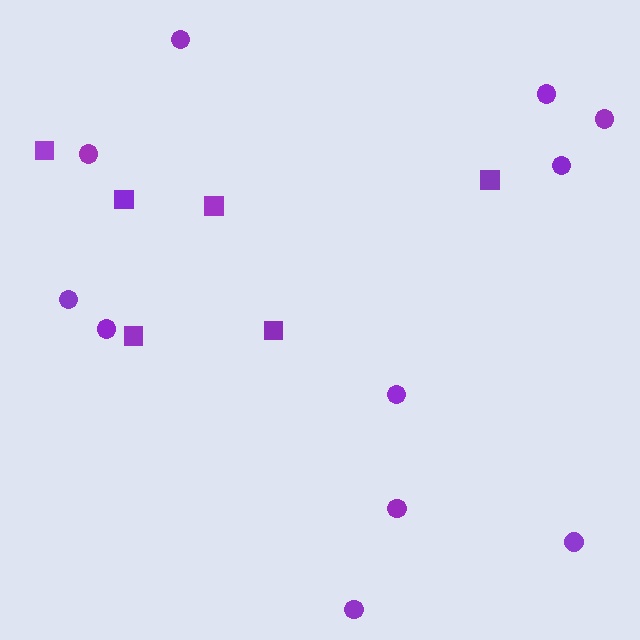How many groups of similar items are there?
There are 2 groups: one group of circles (11) and one group of squares (6).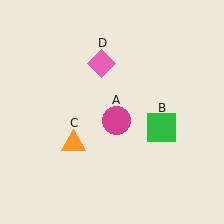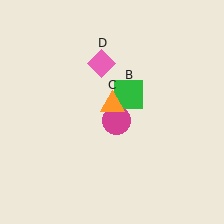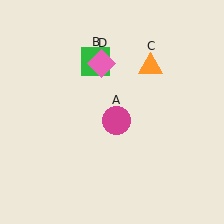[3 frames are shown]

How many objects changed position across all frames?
2 objects changed position: green square (object B), orange triangle (object C).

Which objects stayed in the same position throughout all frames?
Magenta circle (object A) and pink diamond (object D) remained stationary.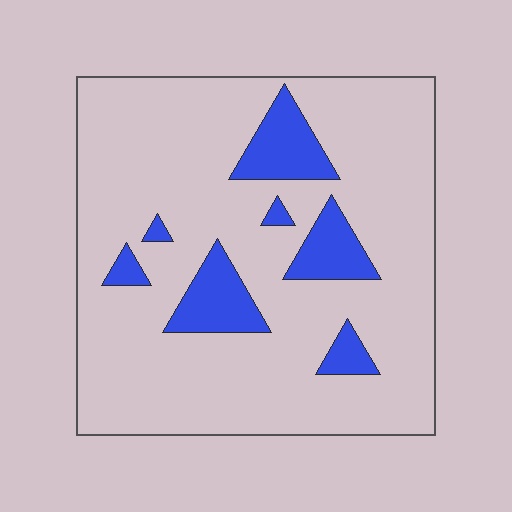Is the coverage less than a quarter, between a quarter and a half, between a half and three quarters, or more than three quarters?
Less than a quarter.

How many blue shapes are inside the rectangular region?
7.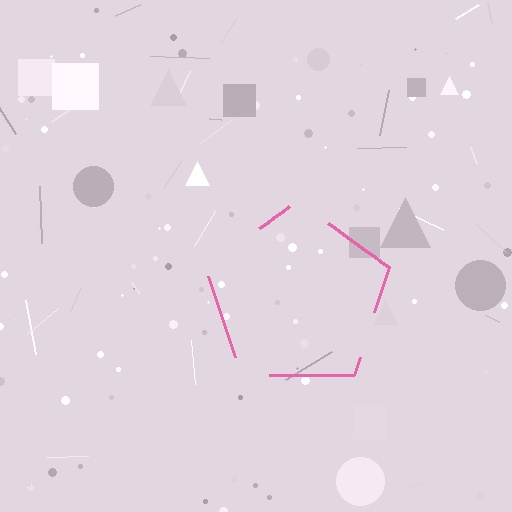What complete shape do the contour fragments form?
The contour fragments form a pentagon.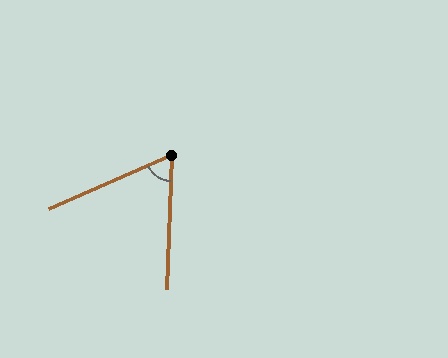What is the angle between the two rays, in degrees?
Approximately 64 degrees.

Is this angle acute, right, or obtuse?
It is acute.